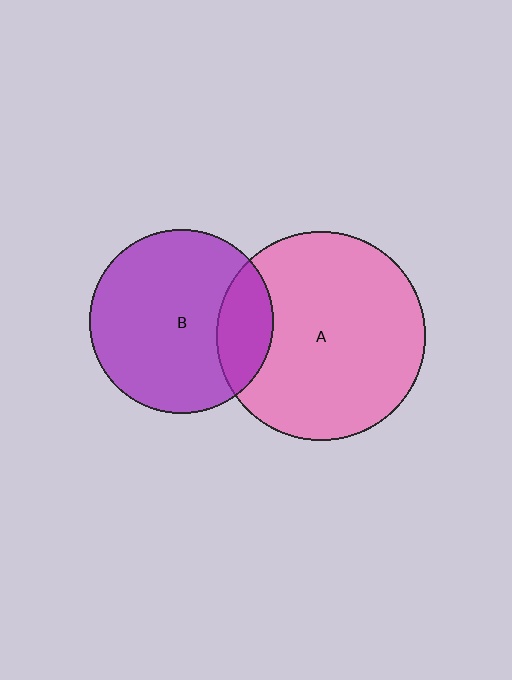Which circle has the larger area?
Circle A (pink).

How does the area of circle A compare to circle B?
Approximately 1.3 times.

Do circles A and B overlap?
Yes.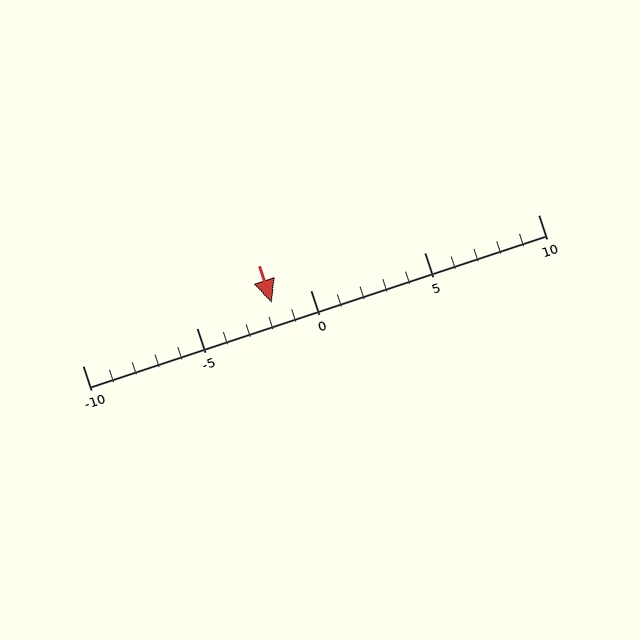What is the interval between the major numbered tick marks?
The major tick marks are spaced 5 units apart.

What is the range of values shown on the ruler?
The ruler shows values from -10 to 10.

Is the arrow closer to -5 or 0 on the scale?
The arrow is closer to 0.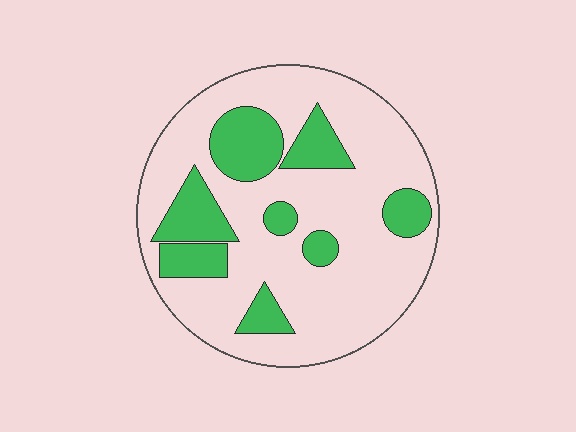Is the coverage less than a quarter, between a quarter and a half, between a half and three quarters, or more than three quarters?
Between a quarter and a half.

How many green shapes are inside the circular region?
8.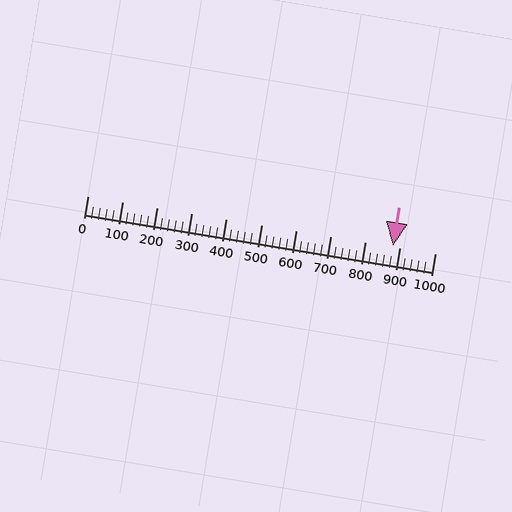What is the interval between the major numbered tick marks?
The major tick marks are spaced 100 units apart.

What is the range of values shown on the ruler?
The ruler shows values from 0 to 1000.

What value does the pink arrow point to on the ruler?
The pink arrow points to approximately 880.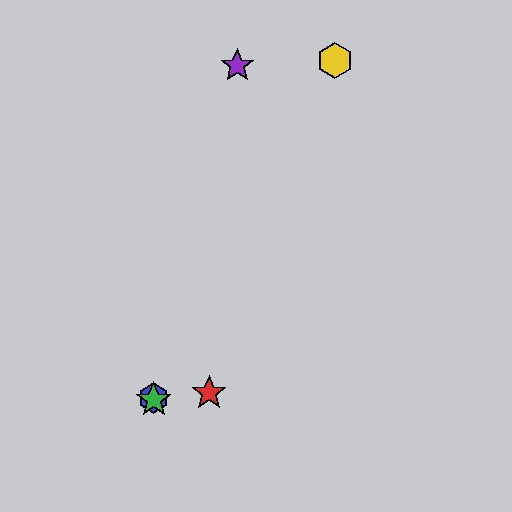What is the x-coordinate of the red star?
The red star is at x≈209.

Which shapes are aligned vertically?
The blue hexagon, the green star are aligned vertically.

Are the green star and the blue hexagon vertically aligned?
Yes, both are at x≈154.